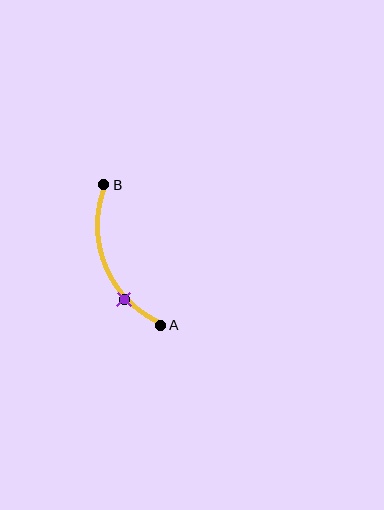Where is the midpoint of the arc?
The arc midpoint is the point on the curve farthest from the straight line joining A and B. It sits to the left of that line.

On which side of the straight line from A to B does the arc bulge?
The arc bulges to the left of the straight line connecting A and B.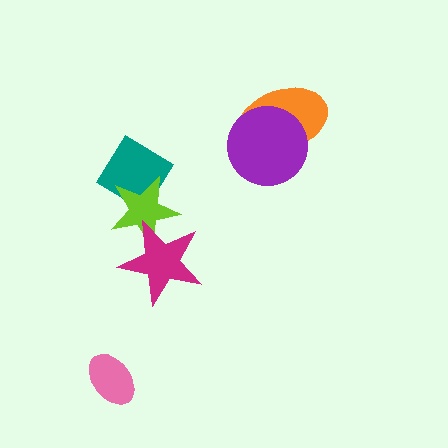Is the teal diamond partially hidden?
Yes, it is partially covered by another shape.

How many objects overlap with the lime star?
2 objects overlap with the lime star.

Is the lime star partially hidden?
Yes, it is partially covered by another shape.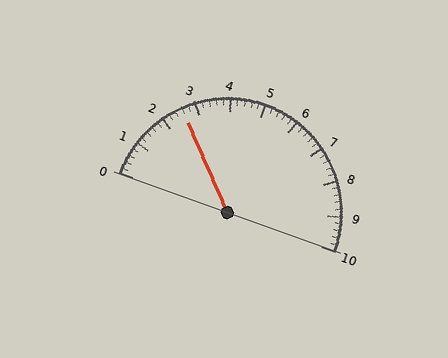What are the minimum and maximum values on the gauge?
The gauge ranges from 0 to 10.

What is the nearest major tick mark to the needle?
The nearest major tick mark is 3.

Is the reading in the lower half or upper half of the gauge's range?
The reading is in the lower half of the range (0 to 10).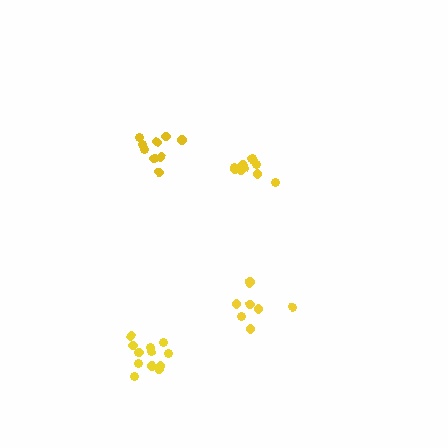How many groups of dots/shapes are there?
There are 4 groups.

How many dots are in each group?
Group 1: 9 dots, Group 2: 8 dots, Group 3: 13 dots, Group 4: 10 dots (40 total).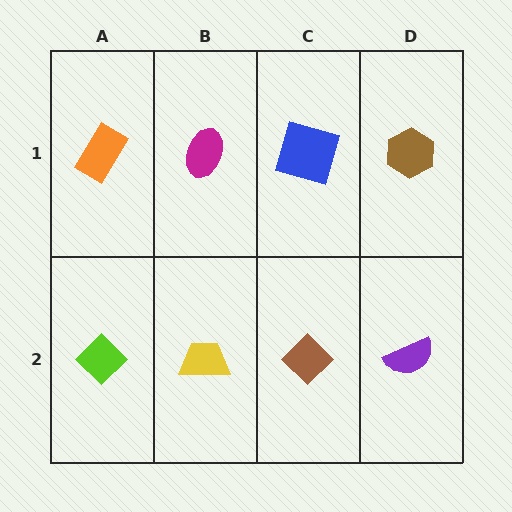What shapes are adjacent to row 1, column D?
A purple semicircle (row 2, column D), a blue square (row 1, column C).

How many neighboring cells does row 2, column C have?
3.